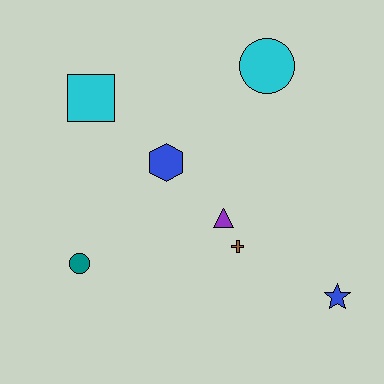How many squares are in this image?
There is 1 square.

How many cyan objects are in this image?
There are 2 cyan objects.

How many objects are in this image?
There are 7 objects.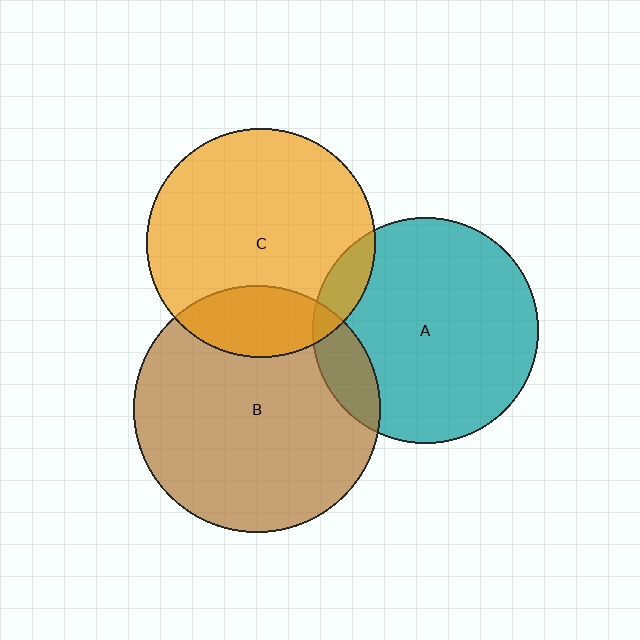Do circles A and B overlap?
Yes.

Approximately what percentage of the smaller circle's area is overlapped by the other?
Approximately 15%.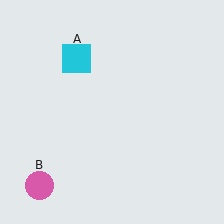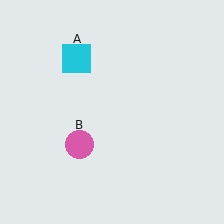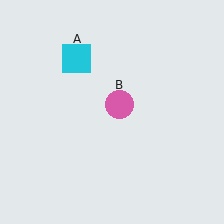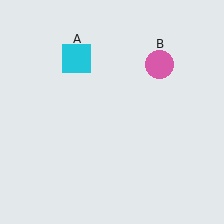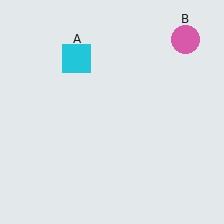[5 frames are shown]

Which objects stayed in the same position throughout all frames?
Cyan square (object A) remained stationary.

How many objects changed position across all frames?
1 object changed position: pink circle (object B).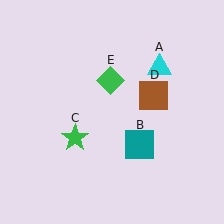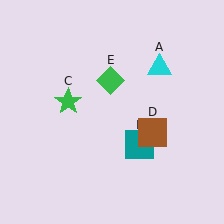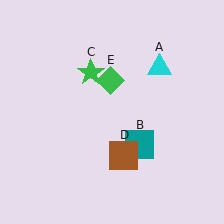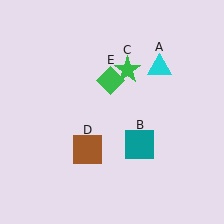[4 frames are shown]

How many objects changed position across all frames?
2 objects changed position: green star (object C), brown square (object D).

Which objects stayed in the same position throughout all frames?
Cyan triangle (object A) and teal square (object B) and green diamond (object E) remained stationary.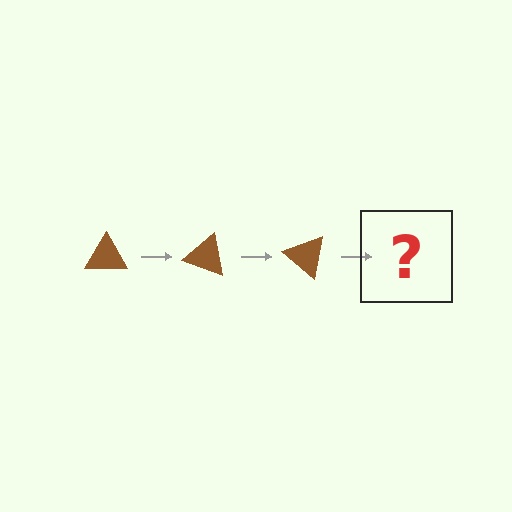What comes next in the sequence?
The next element should be a brown triangle rotated 60 degrees.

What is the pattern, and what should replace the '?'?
The pattern is that the triangle rotates 20 degrees each step. The '?' should be a brown triangle rotated 60 degrees.